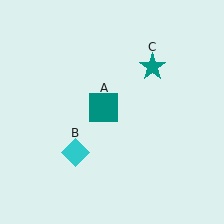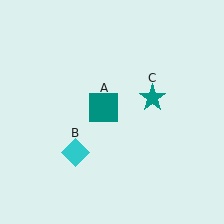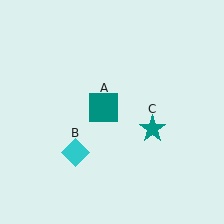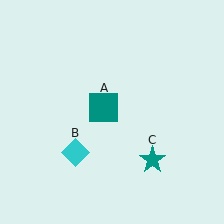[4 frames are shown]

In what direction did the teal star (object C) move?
The teal star (object C) moved down.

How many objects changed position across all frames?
1 object changed position: teal star (object C).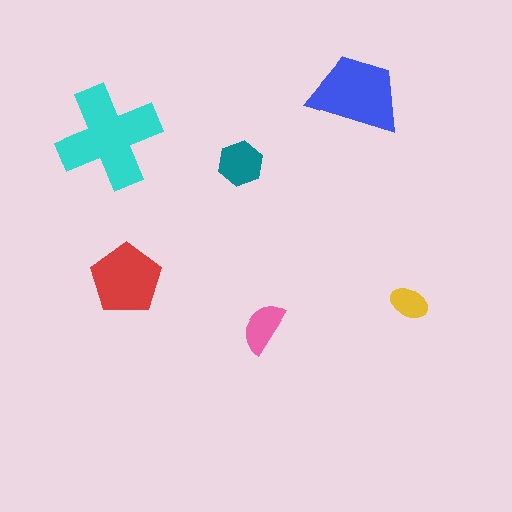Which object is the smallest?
The yellow ellipse.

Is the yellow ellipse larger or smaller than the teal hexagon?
Smaller.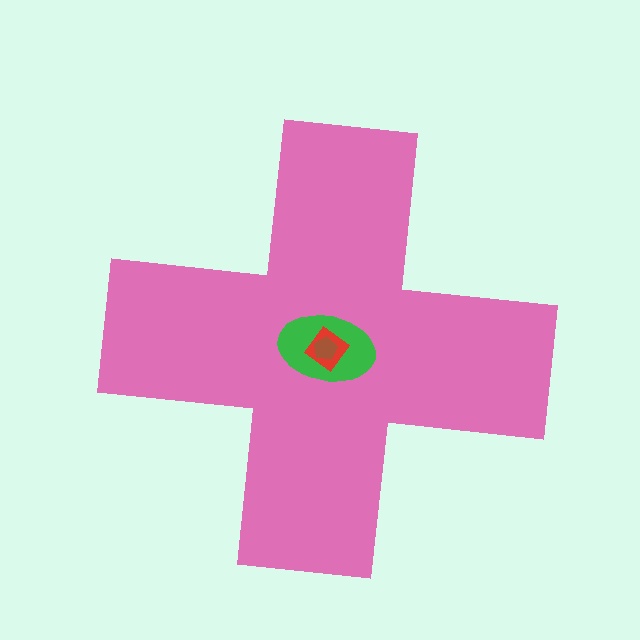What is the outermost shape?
The pink cross.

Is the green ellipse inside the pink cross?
Yes.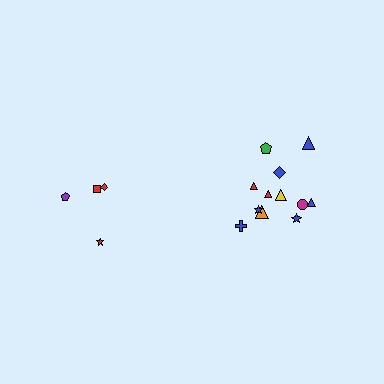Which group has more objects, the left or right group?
The right group.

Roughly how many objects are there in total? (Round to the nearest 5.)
Roughly 15 objects in total.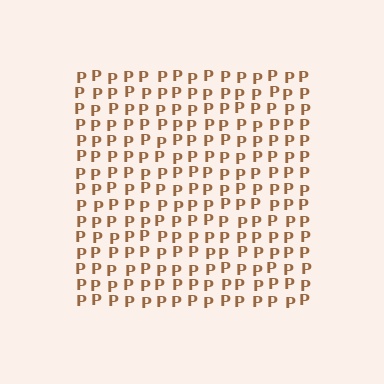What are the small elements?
The small elements are letter P's.